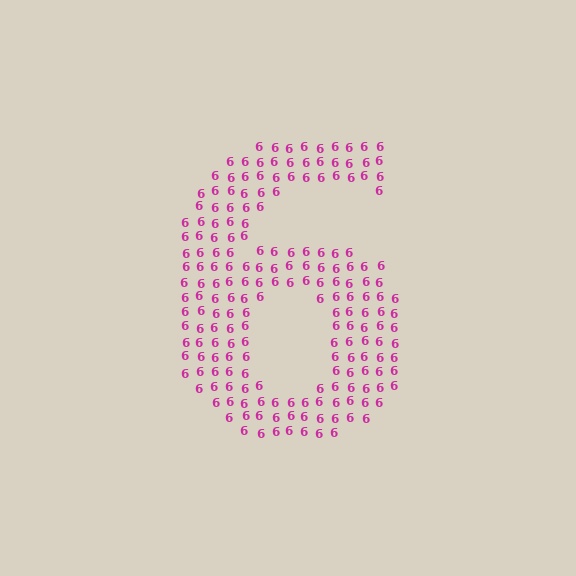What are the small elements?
The small elements are digit 6's.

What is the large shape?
The large shape is the digit 6.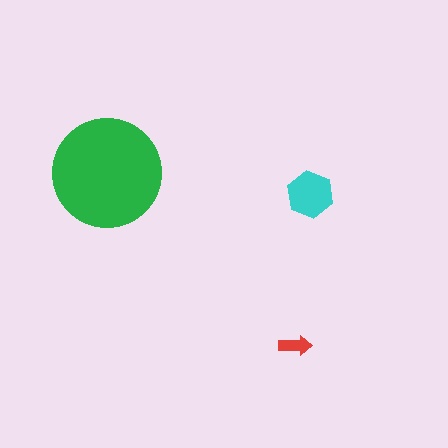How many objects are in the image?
There are 3 objects in the image.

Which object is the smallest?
The red arrow.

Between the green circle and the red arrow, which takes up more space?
The green circle.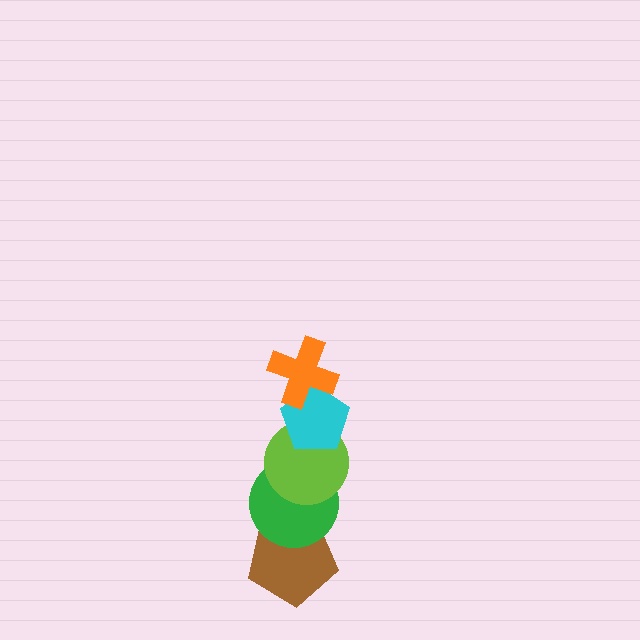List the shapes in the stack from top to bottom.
From top to bottom: the orange cross, the cyan pentagon, the lime circle, the green circle, the brown pentagon.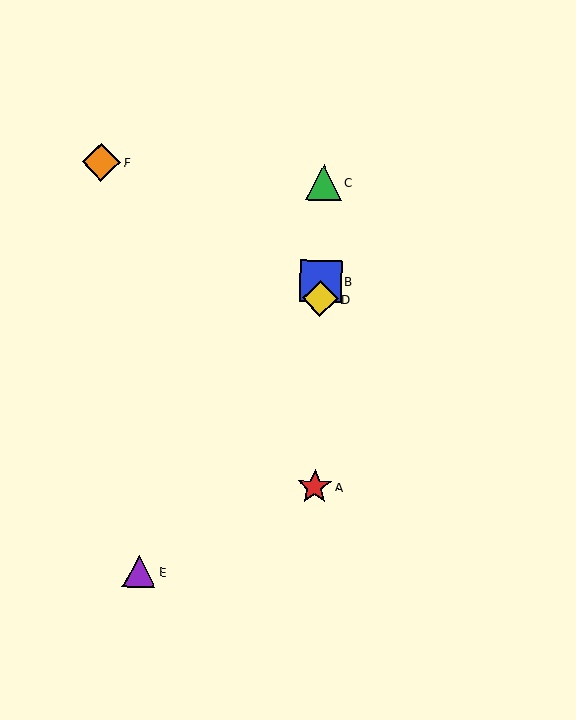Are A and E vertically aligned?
No, A is at x≈315 and E is at x≈139.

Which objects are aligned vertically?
Objects A, B, C, D are aligned vertically.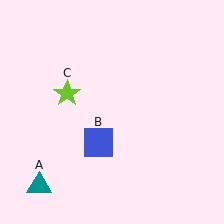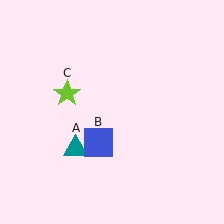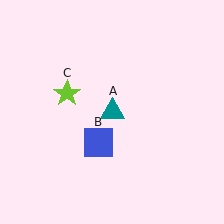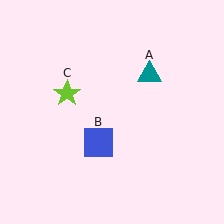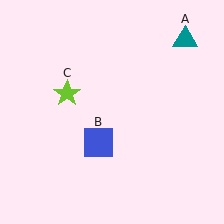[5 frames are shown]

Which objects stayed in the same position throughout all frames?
Blue square (object B) and lime star (object C) remained stationary.